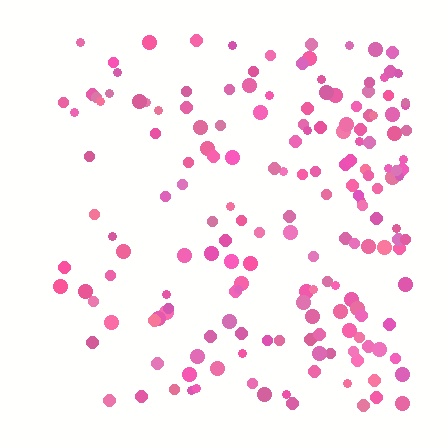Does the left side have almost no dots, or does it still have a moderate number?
Still a moderate number, just noticeably fewer than the right.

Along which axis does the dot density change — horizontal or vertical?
Horizontal.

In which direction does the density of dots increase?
From left to right, with the right side densest.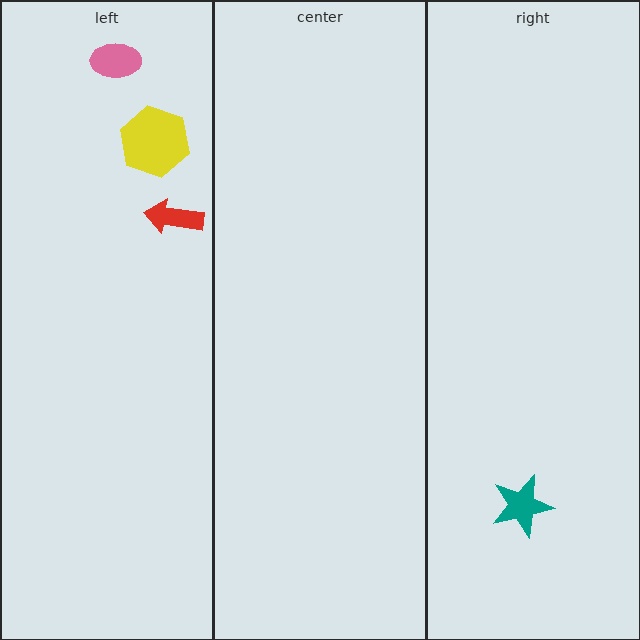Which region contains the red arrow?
The left region.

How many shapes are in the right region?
1.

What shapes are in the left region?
The red arrow, the yellow hexagon, the pink ellipse.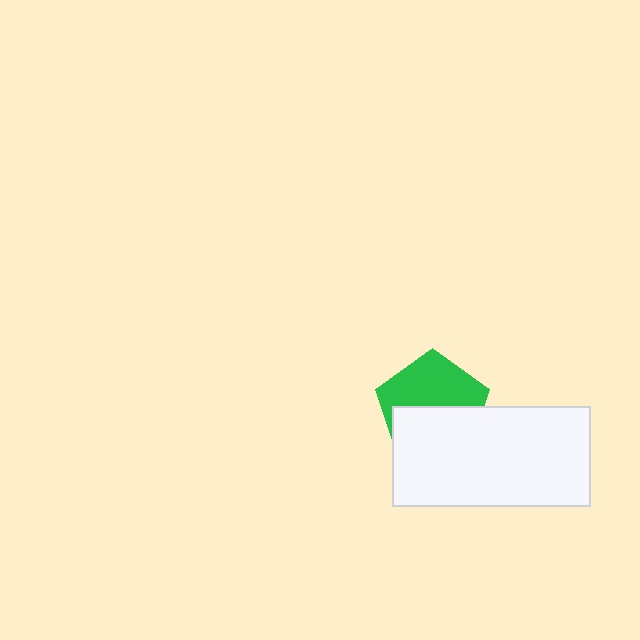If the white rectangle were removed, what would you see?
You would see the complete green pentagon.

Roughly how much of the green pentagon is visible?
About half of it is visible (roughly 51%).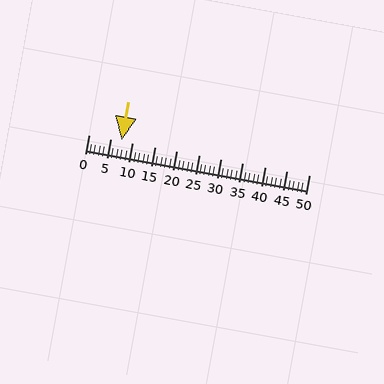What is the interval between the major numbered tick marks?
The major tick marks are spaced 5 units apart.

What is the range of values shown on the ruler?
The ruler shows values from 0 to 50.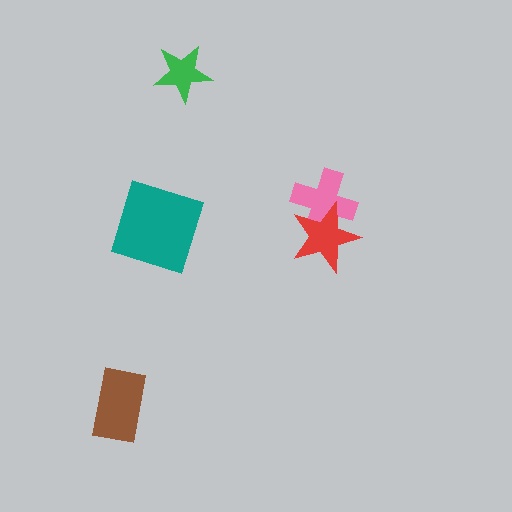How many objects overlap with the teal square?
0 objects overlap with the teal square.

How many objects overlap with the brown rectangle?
0 objects overlap with the brown rectangle.